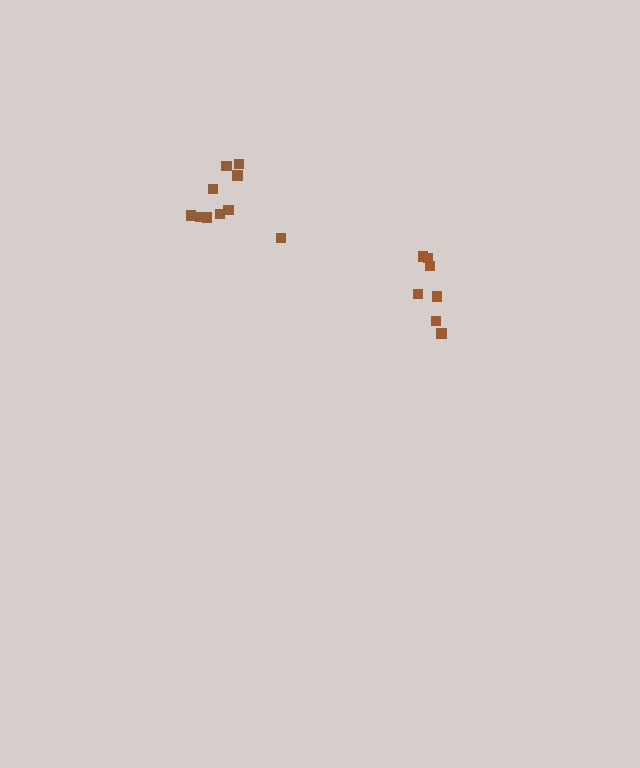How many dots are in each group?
Group 1: 10 dots, Group 2: 7 dots (17 total).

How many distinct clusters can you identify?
There are 2 distinct clusters.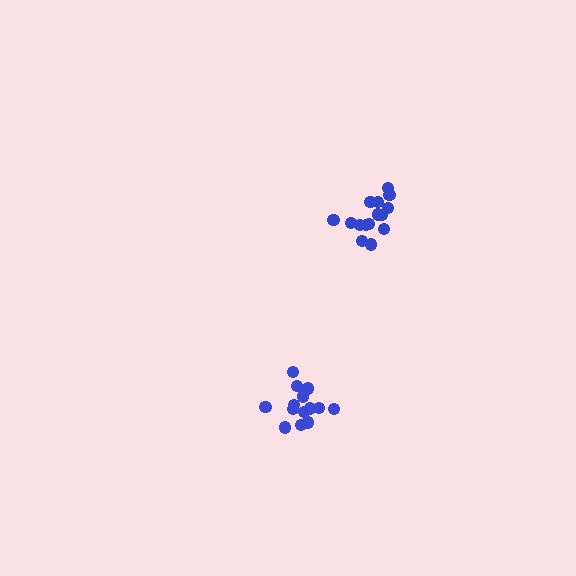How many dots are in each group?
Group 1: 14 dots, Group 2: 15 dots (29 total).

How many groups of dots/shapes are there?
There are 2 groups.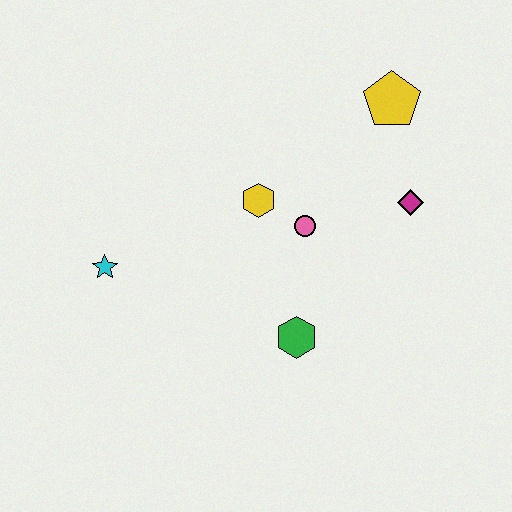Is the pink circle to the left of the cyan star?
No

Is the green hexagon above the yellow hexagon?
No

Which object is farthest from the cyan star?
The yellow pentagon is farthest from the cyan star.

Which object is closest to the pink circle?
The yellow hexagon is closest to the pink circle.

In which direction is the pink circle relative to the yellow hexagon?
The pink circle is to the right of the yellow hexagon.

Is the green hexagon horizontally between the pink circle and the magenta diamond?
No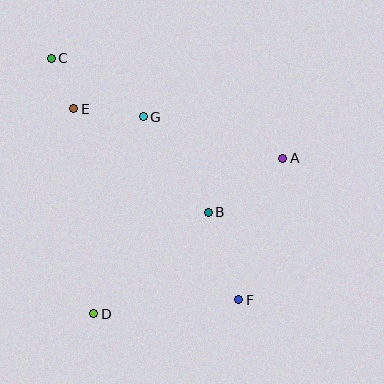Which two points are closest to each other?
Points C and E are closest to each other.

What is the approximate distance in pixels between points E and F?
The distance between E and F is approximately 252 pixels.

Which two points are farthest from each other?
Points C and F are farthest from each other.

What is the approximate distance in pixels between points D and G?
The distance between D and G is approximately 203 pixels.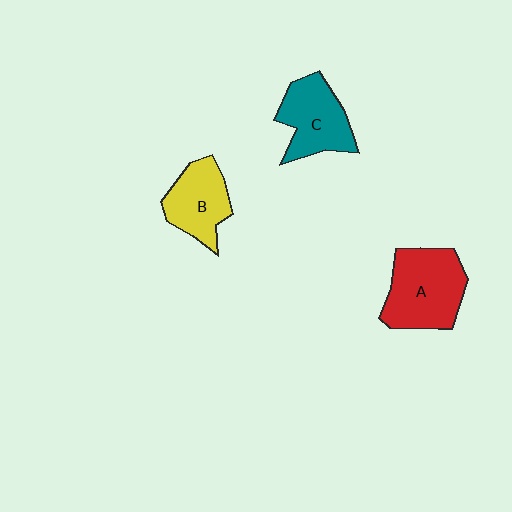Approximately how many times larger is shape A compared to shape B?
Approximately 1.4 times.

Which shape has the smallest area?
Shape B (yellow).